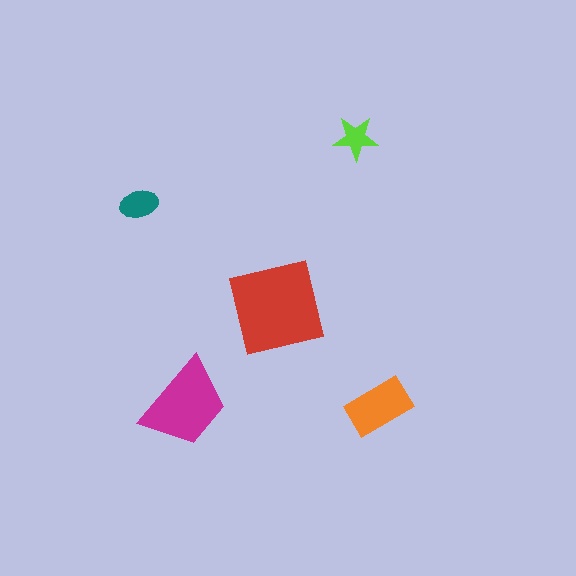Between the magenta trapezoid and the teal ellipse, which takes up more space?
The magenta trapezoid.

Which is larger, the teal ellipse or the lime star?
The teal ellipse.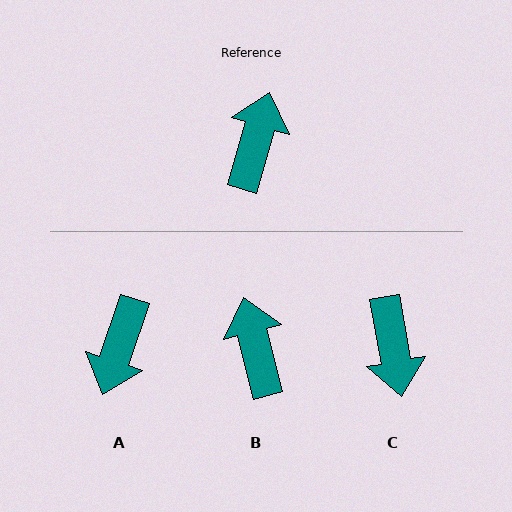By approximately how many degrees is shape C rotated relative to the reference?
Approximately 154 degrees clockwise.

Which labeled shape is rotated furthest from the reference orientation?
A, about 177 degrees away.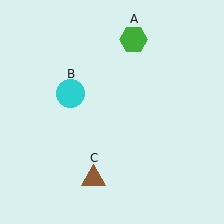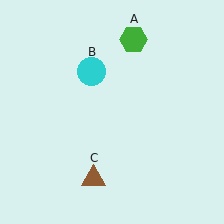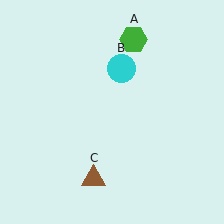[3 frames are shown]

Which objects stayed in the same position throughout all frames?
Green hexagon (object A) and brown triangle (object C) remained stationary.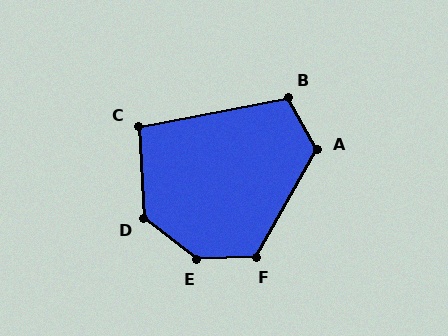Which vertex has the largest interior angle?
E, at approximately 141 degrees.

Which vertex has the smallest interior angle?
C, at approximately 98 degrees.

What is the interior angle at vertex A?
Approximately 121 degrees (obtuse).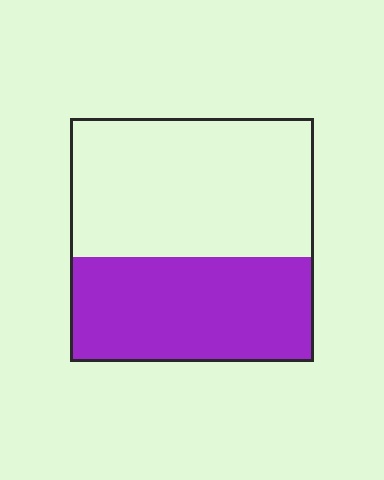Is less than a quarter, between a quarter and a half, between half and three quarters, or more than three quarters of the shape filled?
Between a quarter and a half.